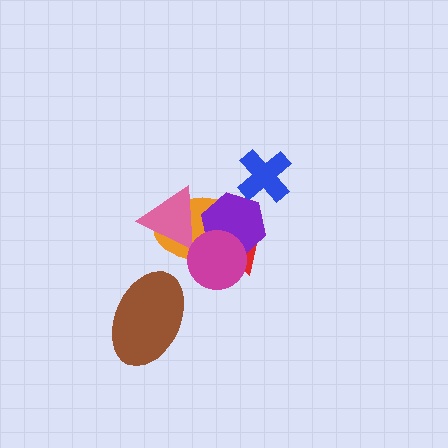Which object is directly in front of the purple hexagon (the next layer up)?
The pink triangle is directly in front of the purple hexagon.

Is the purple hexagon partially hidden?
Yes, it is partially covered by another shape.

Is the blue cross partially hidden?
No, no other shape covers it.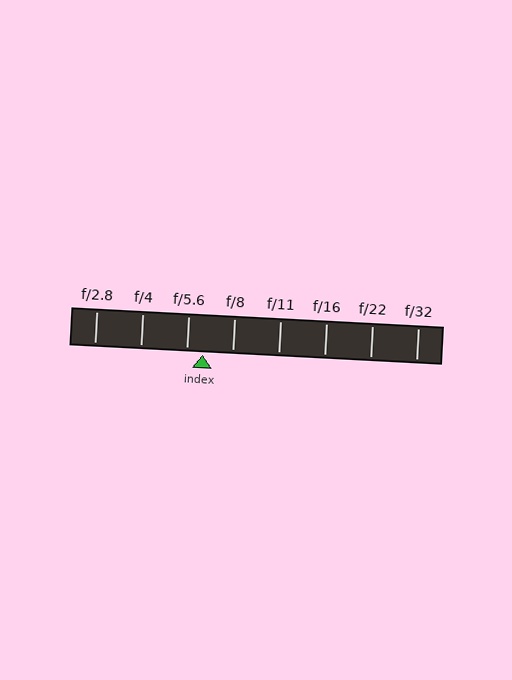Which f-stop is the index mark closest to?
The index mark is closest to f/5.6.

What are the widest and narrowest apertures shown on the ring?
The widest aperture shown is f/2.8 and the narrowest is f/32.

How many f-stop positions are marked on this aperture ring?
There are 8 f-stop positions marked.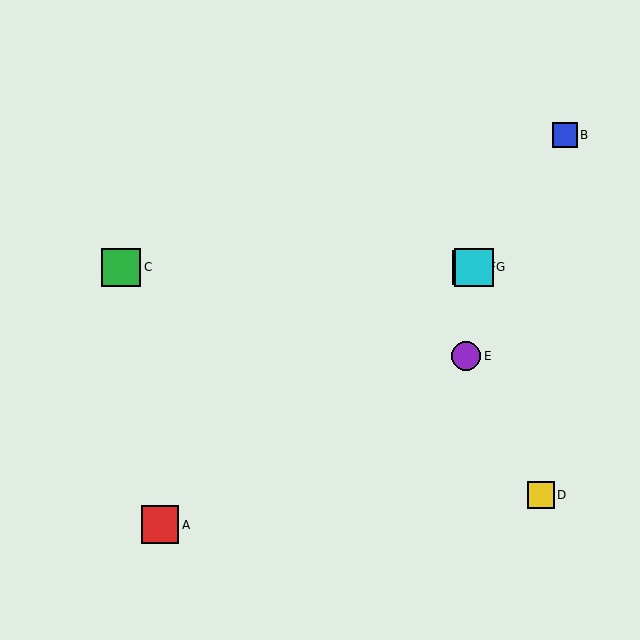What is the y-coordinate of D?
Object D is at y≈495.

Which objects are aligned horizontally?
Objects C, F, G are aligned horizontally.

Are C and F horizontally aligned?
Yes, both are at y≈267.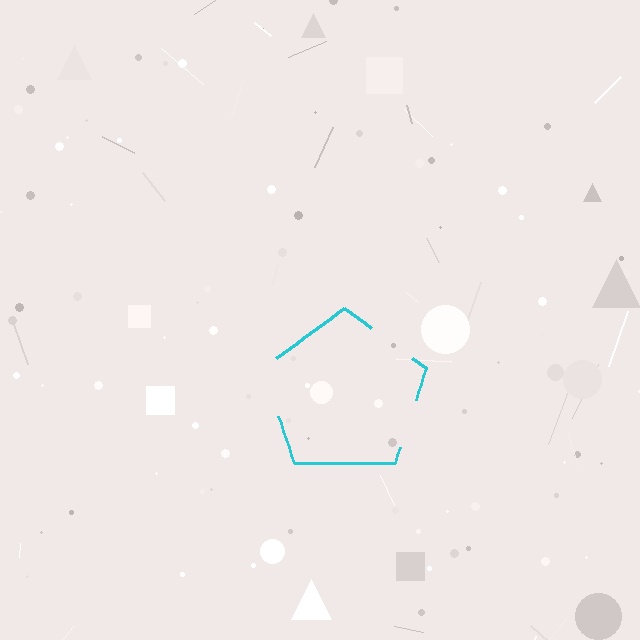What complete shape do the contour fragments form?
The contour fragments form a pentagon.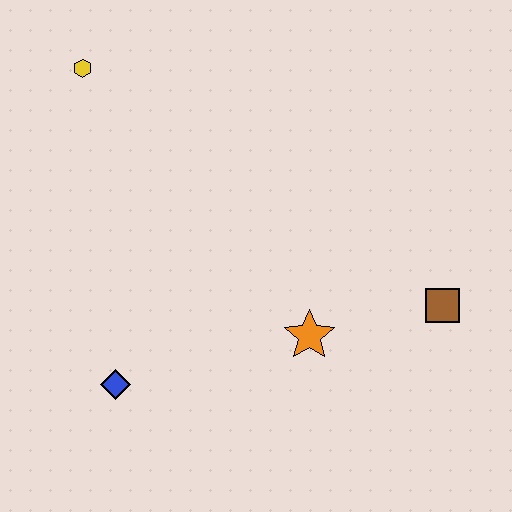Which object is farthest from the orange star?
The yellow hexagon is farthest from the orange star.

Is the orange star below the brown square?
Yes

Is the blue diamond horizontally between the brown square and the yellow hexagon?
Yes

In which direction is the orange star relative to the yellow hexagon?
The orange star is below the yellow hexagon.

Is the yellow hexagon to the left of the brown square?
Yes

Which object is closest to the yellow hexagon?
The blue diamond is closest to the yellow hexagon.